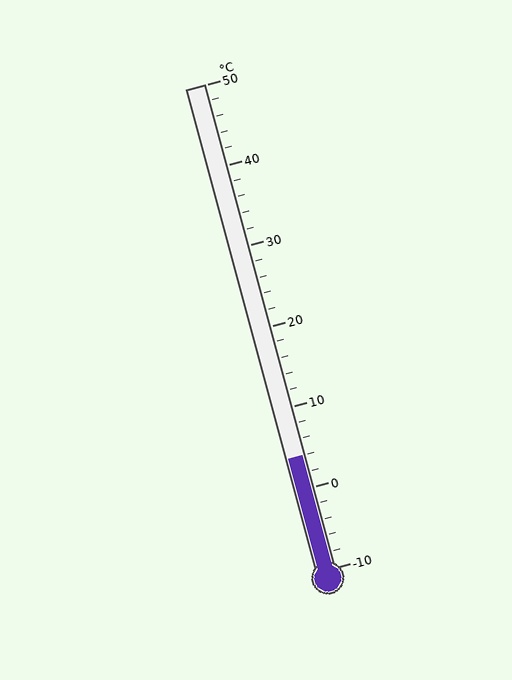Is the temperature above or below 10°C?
The temperature is below 10°C.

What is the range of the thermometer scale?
The thermometer scale ranges from -10°C to 50°C.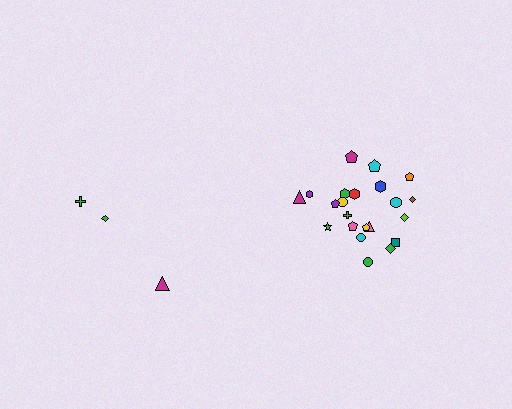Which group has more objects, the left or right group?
The right group.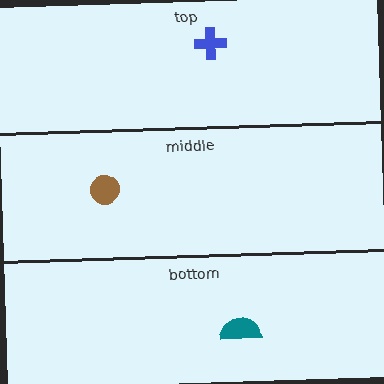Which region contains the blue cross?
The top region.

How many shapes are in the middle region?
1.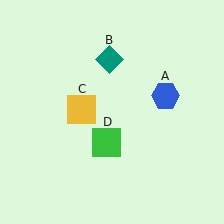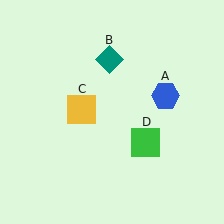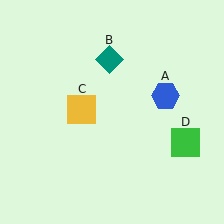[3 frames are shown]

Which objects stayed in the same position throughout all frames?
Blue hexagon (object A) and teal diamond (object B) and yellow square (object C) remained stationary.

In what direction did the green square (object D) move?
The green square (object D) moved right.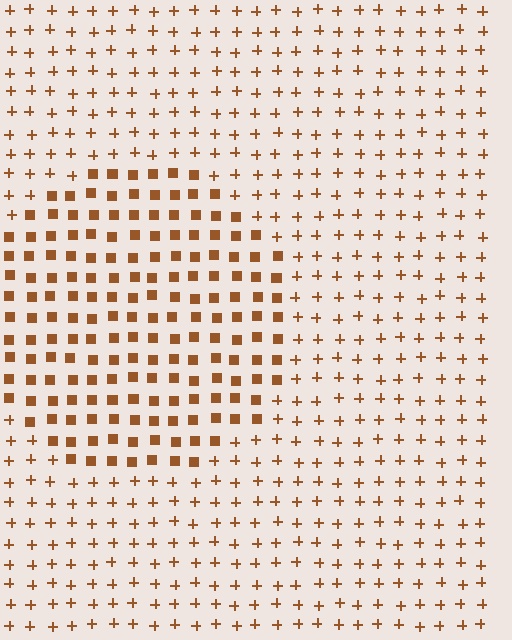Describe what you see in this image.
The image is filled with small brown elements arranged in a uniform grid. A circle-shaped region contains squares, while the surrounding area contains plus signs. The boundary is defined purely by the change in element shape.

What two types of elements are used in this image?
The image uses squares inside the circle region and plus signs outside it.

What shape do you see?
I see a circle.